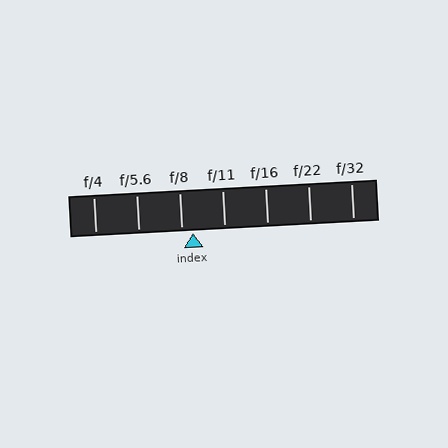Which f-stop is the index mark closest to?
The index mark is closest to f/8.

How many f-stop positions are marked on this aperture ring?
There are 7 f-stop positions marked.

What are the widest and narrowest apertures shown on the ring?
The widest aperture shown is f/4 and the narrowest is f/32.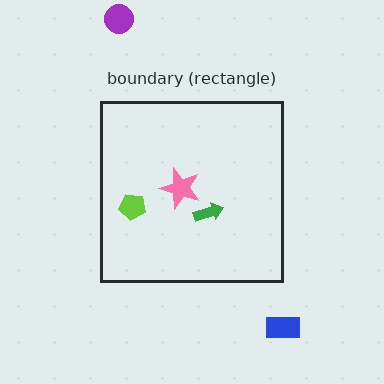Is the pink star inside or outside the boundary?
Inside.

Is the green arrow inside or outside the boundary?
Inside.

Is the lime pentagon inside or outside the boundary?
Inside.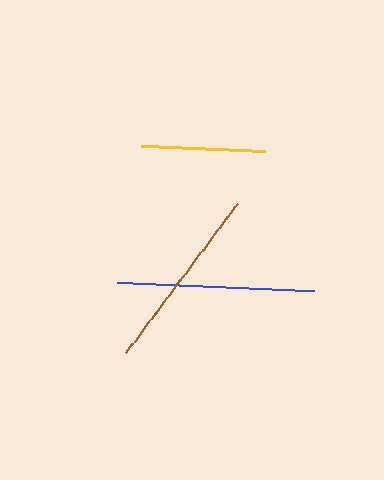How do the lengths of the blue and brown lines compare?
The blue and brown lines are approximately the same length.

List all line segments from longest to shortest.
From longest to shortest: blue, brown, yellow.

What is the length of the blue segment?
The blue segment is approximately 197 pixels long.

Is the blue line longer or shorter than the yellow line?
The blue line is longer than the yellow line.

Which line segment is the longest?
The blue line is the longest at approximately 197 pixels.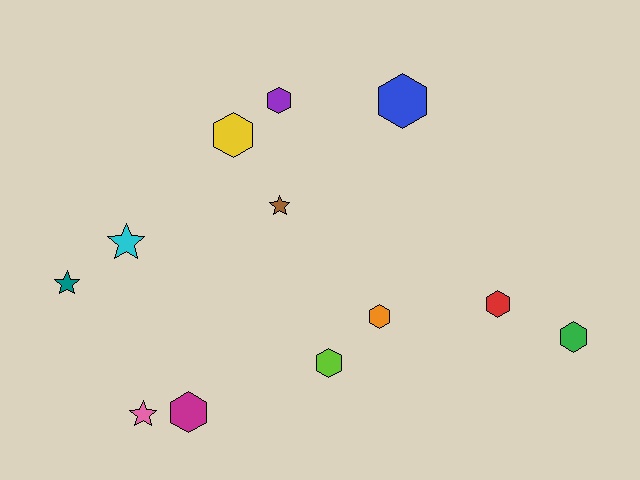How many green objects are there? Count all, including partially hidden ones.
There is 1 green object.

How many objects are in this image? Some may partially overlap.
There are 12 objects.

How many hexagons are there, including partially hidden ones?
There are 8 hexagons.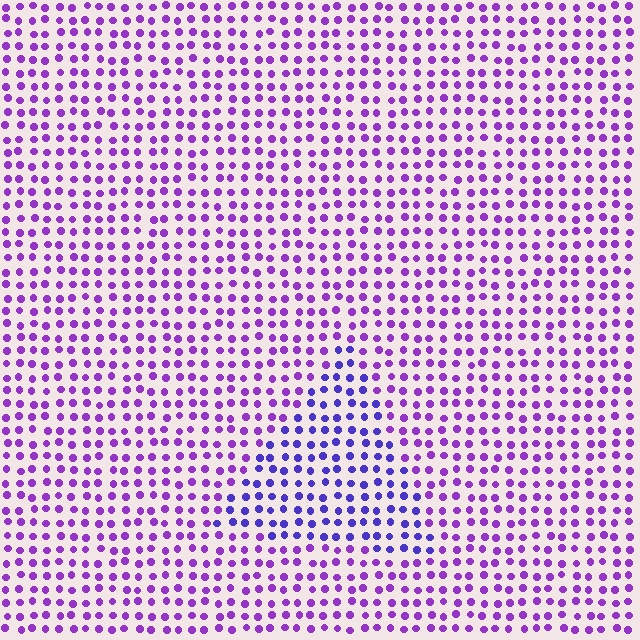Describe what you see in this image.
The image is filled with small purple elements in a uniform arrangement. A triangle-shaped region is visible where the elements are tinted to a slightly different hue, forming a subtle color boundary.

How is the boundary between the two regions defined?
The boundary is defined purely by a slight shift in hue (about 30 degrees). Spacing, size, and orientation are identical on both sides.